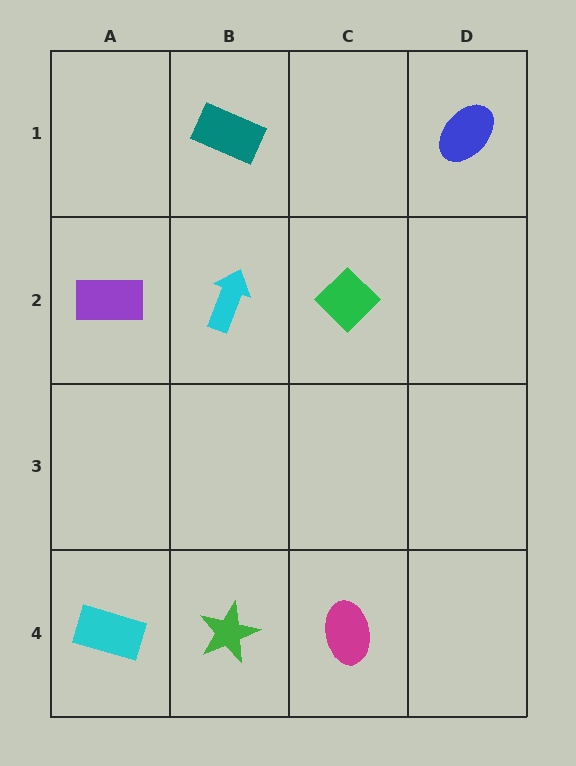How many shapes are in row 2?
3 shapes.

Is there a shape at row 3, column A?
No, that cell is empty.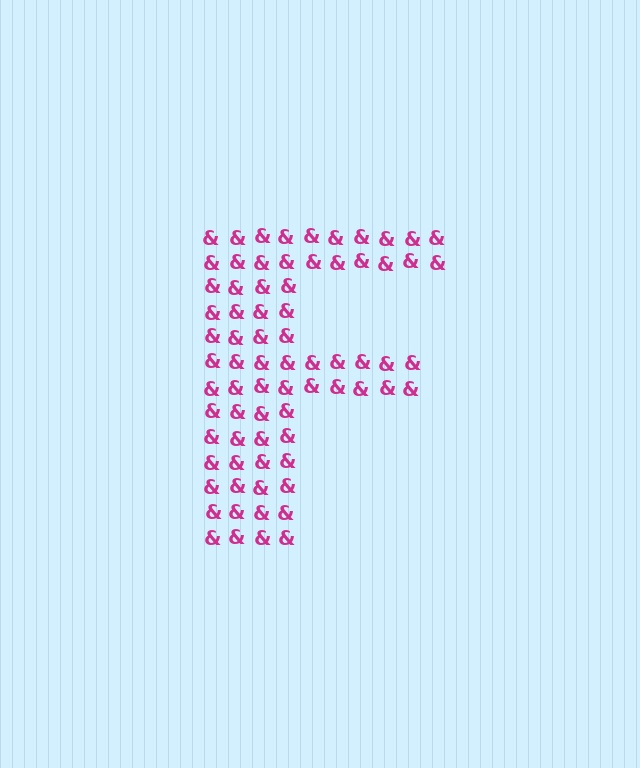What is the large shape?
The large shape is the letter F.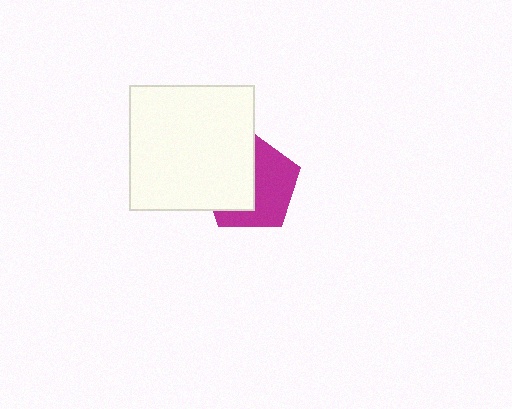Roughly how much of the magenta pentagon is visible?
About half of it is visible (roughly 52%).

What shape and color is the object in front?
The object in front is a white square.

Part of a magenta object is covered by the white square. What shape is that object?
It is a pentagon.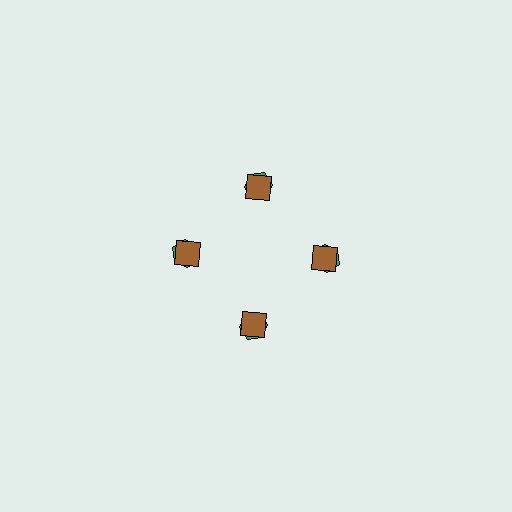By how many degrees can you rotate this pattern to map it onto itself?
The pattern maps onto itself every 90 degrees of rotation.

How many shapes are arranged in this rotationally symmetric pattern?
There are 8 shapes, arranged in 4 groups of 2.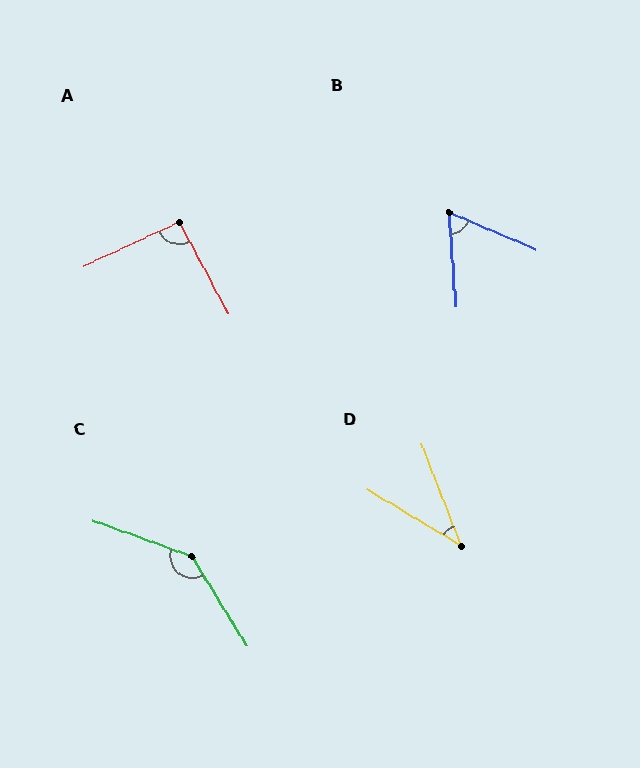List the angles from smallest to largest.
D (38°), B (63°), A (93°), C (141°).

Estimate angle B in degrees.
Approximately 63 degrees.